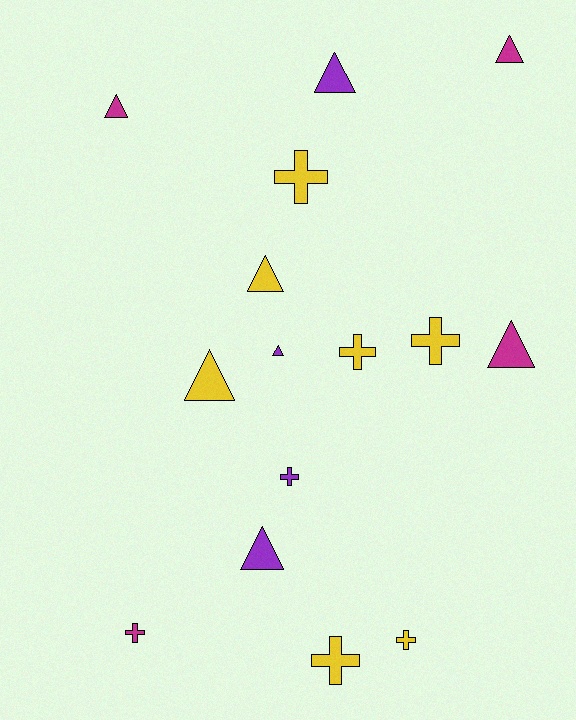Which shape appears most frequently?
Triangle, with 8 objects.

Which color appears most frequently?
Yellow, with 7 objects.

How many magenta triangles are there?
There are 3 magenta triangles.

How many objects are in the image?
There are 15 objects.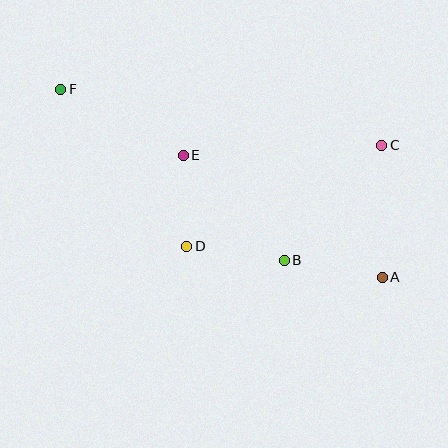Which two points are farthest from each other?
Points A and F are farthest from each other.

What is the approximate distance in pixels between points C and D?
The distance between C and D is approximately 220 pixels.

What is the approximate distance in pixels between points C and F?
The distance between C and F is approximately 327 pixels.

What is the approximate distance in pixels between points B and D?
The distance between B and D is approximately 98 pixels.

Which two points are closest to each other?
Points D and E are closest to each other.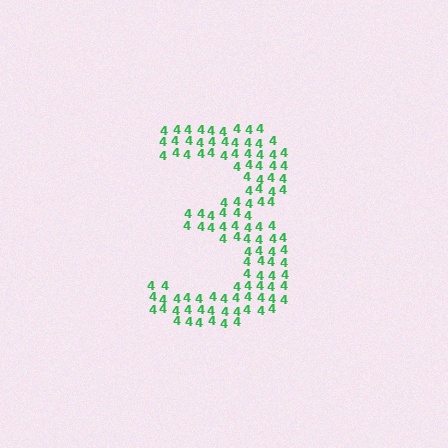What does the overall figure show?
The overall figure shows the digit 3.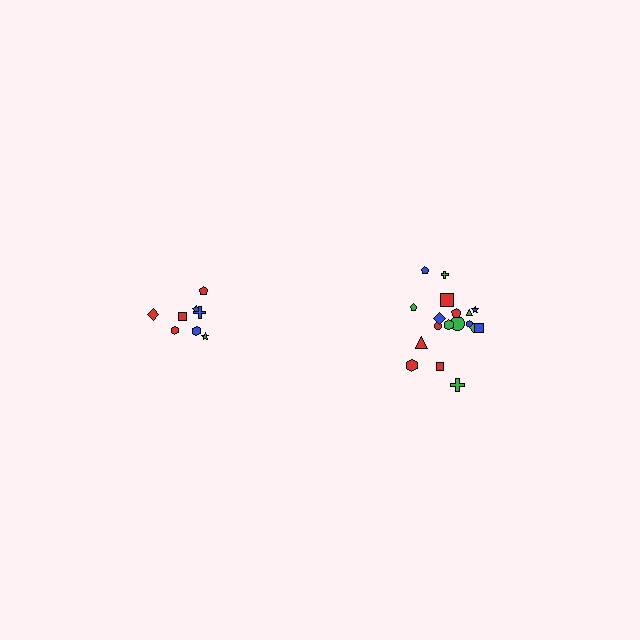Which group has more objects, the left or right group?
The right group.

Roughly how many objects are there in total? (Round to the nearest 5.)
Roughly 25 objects in total.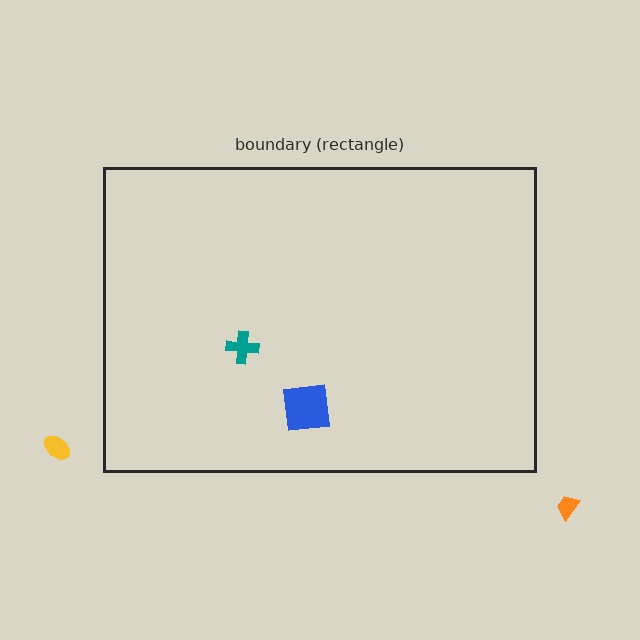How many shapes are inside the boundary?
2 inside, 2 outside.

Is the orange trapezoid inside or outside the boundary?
Outside.